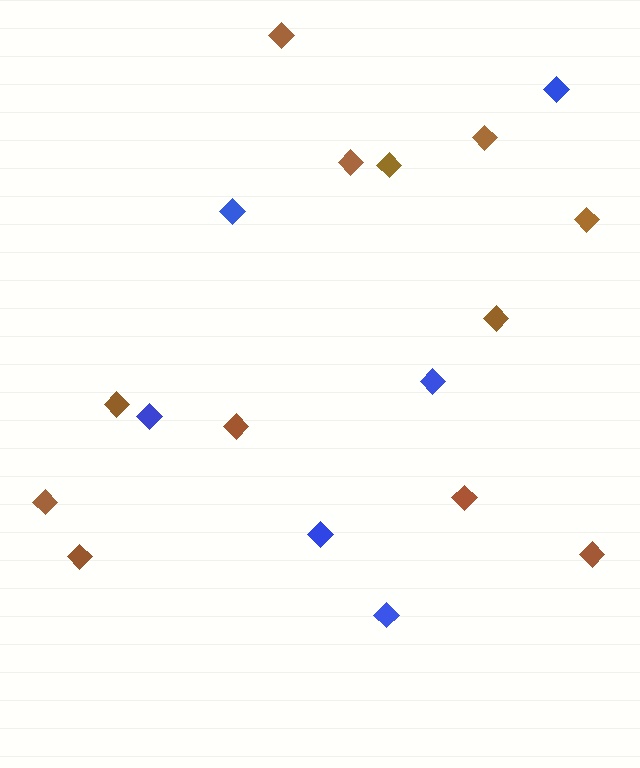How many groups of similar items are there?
There are 2 groups: one group of blue diamonds (6) and one group of brown diamonds (12).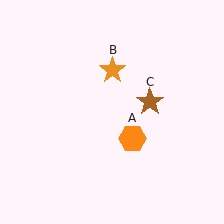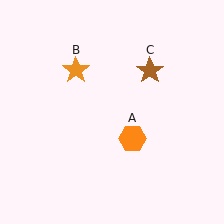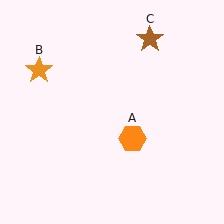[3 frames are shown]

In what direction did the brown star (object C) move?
The brown star (object C) moved up.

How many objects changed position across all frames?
2 objects changed position: orange star (object B), brown star (object C).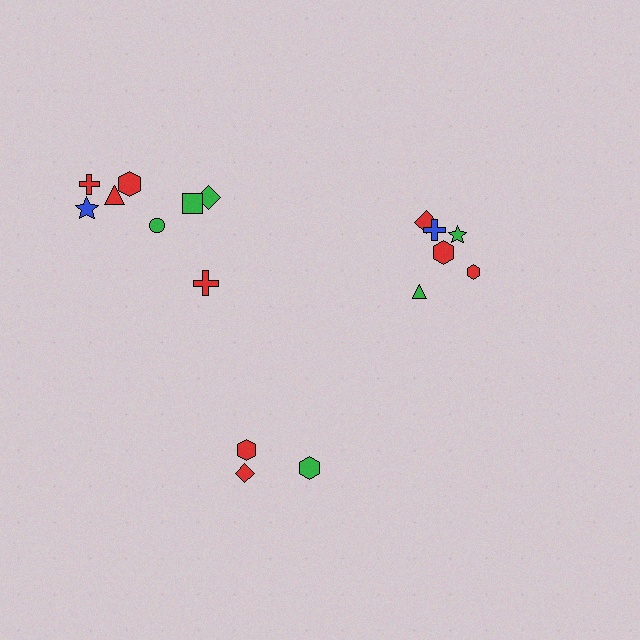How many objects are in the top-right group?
There are 6 objects.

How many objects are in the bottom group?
There are 3 objects.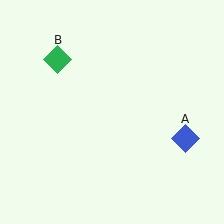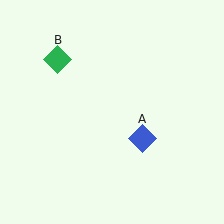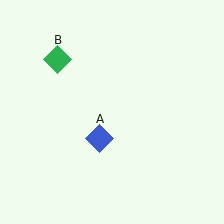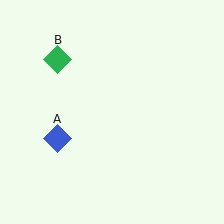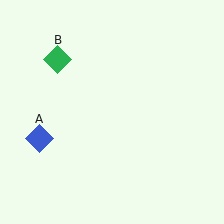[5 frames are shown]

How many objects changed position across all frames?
1 object changed position: blue diamond (object A).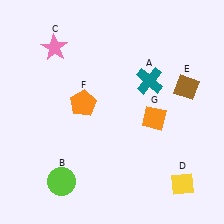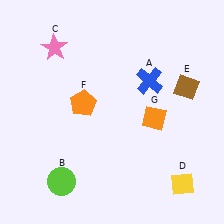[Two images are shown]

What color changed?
The cross (A) changed from teal in Image 1 to blue in Image 2.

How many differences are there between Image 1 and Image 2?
There is 1 difference between the two images.